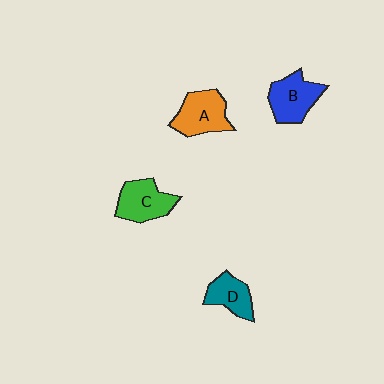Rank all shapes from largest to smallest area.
From largest to smallest: A (orange), B (blue), C (green), D (teal).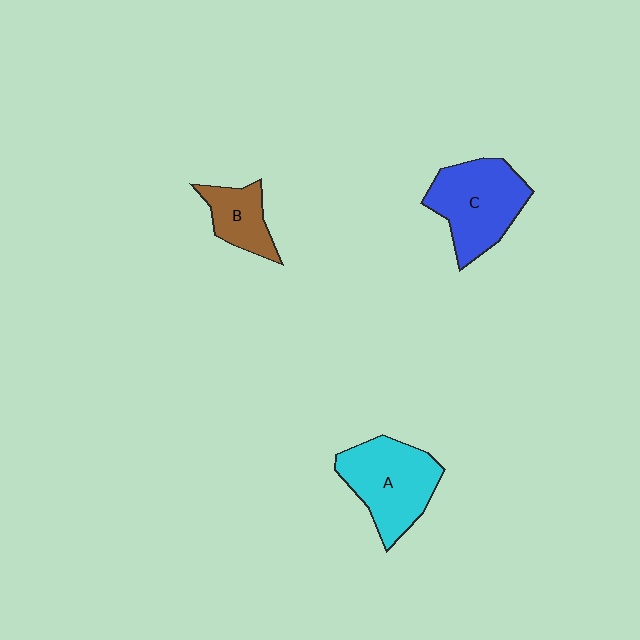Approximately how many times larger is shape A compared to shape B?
Approximately 1.9 times.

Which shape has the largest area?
Shape C (blue).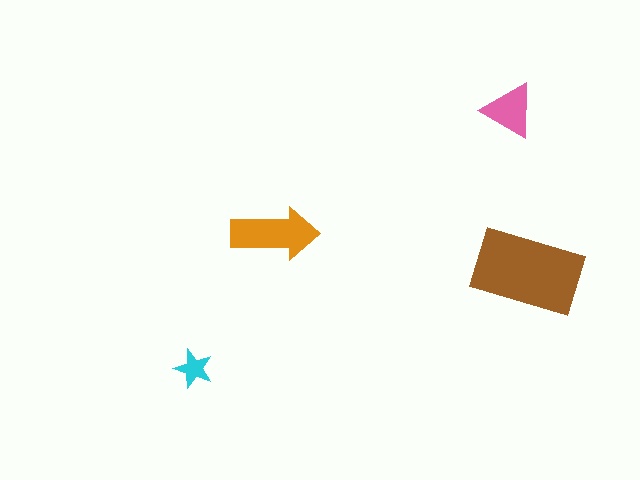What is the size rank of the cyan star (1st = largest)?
4th.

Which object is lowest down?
The cyan star is bottommost.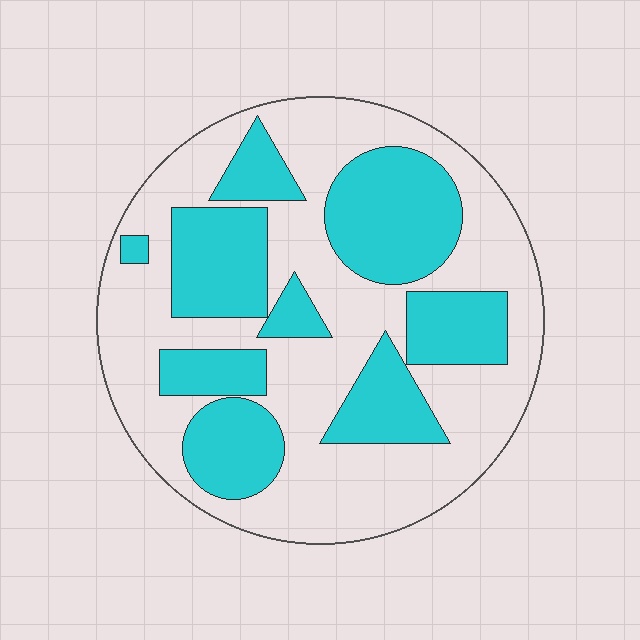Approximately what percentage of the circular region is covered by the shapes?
Approximately 40%.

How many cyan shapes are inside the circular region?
9.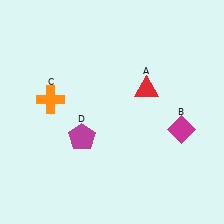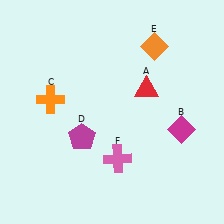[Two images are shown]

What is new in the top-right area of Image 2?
An orange diamond (E) was added in the top-right area of Image 2.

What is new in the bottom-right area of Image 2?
A pink cross (F) was added in the bottom-right area of Image 2.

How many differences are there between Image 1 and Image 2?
There are 2 differences between the two images.